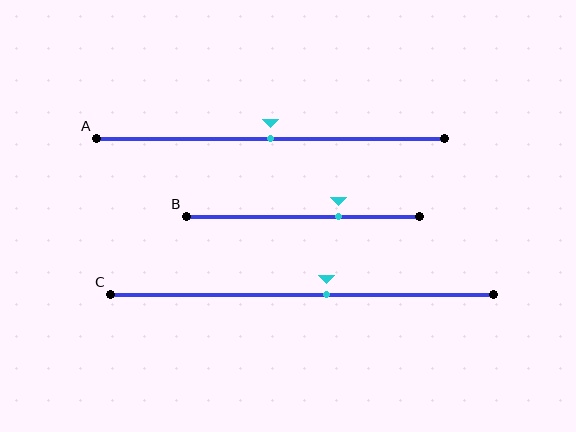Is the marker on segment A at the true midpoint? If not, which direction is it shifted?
Yes, the marker on segment A is at the true midpoint.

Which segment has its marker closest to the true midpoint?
Segment A has its marker closest to the true midpoint.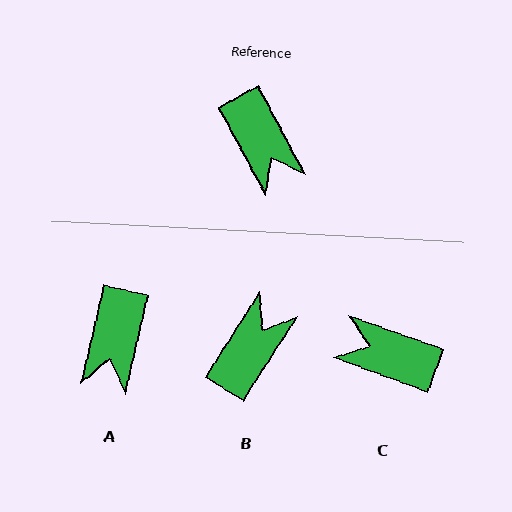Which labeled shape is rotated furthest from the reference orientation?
C, about 138 degrees away.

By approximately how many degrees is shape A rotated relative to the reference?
Approximately 42 degrees clockwise.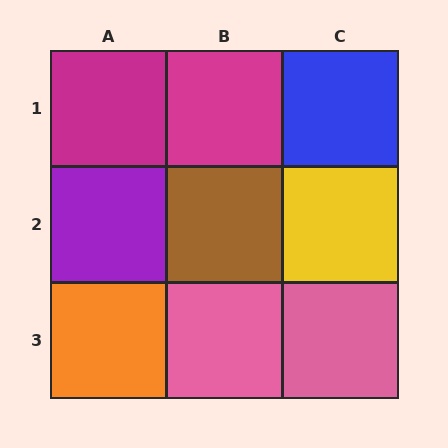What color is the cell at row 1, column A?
Magenta.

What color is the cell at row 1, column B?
Magenta.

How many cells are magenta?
2 cells are magenta.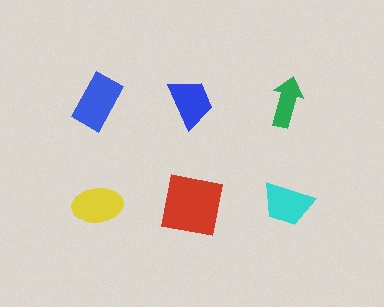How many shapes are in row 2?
3 shapes.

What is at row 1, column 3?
A green arrow.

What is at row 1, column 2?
A blue trapezoid.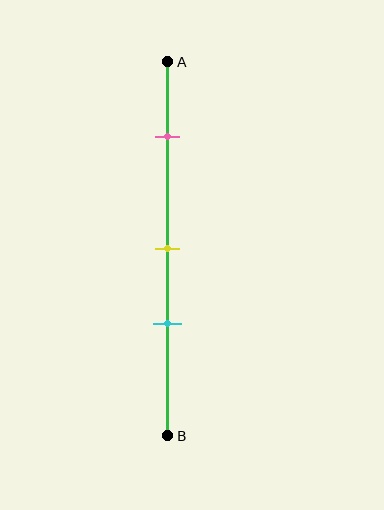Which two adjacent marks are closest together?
The yellow and cyan marks are the closest adjacent pair.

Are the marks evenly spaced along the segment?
No, the marks are not evenly spaced.